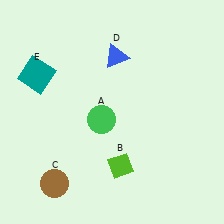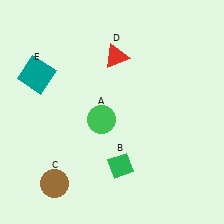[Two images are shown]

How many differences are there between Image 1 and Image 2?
There are 2 differences between the two images.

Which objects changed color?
B changed from lime to green. D changed from blue to red.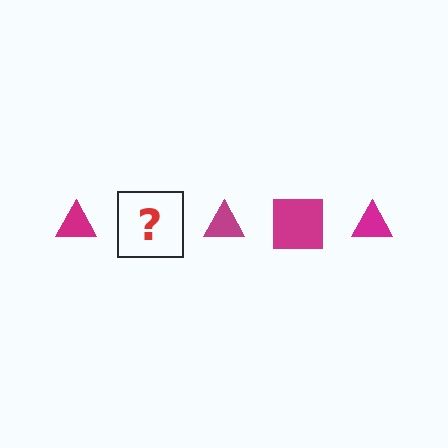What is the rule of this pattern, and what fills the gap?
The rule is that the pattern cycles through triangle, square shapes in magenta. The gap should be filled with a magenta square.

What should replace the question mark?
The question mark should be replaced with a magenta square.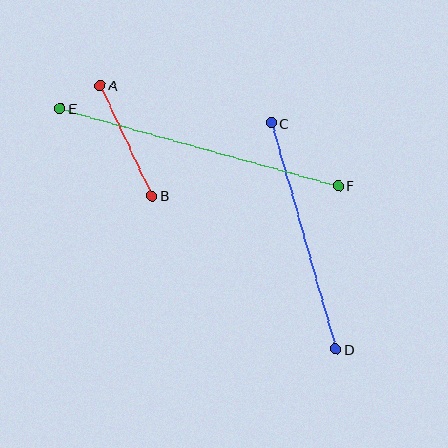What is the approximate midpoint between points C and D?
The midpoint is at approximately (303, 236) pixels.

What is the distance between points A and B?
The distance is approximately 122 pixels.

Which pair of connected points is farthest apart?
Points E and F are farthest apart.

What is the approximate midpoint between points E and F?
The midpoint is at approximately (199, 147) pixels.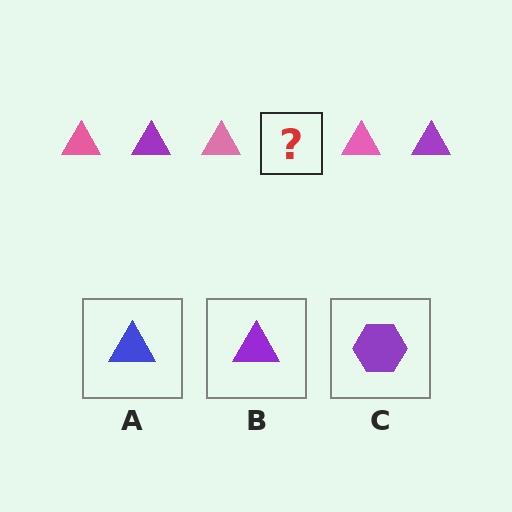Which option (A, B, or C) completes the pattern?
B.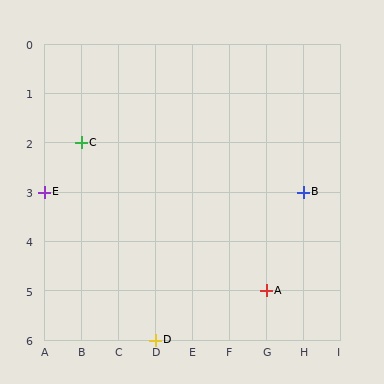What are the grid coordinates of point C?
Point C is at grid coordinates (B, 2).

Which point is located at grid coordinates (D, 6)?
Point D is at (D, 6).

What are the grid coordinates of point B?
Point B is at grid coordinates (H, 3).